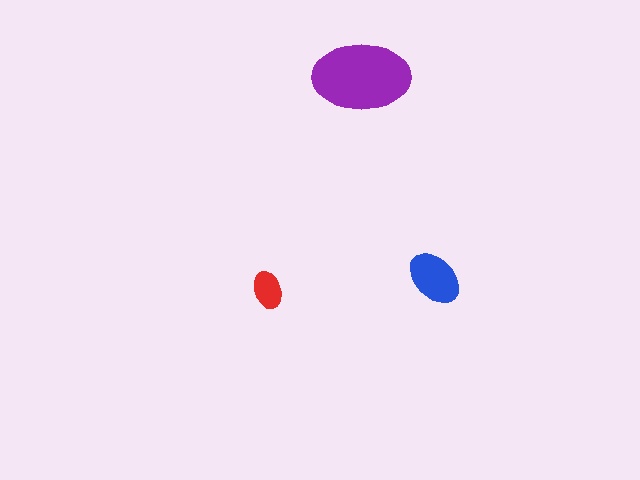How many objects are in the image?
There are 3 objects in the image.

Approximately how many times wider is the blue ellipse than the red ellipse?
About 1.5 times wider.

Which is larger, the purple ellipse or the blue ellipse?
The purple one.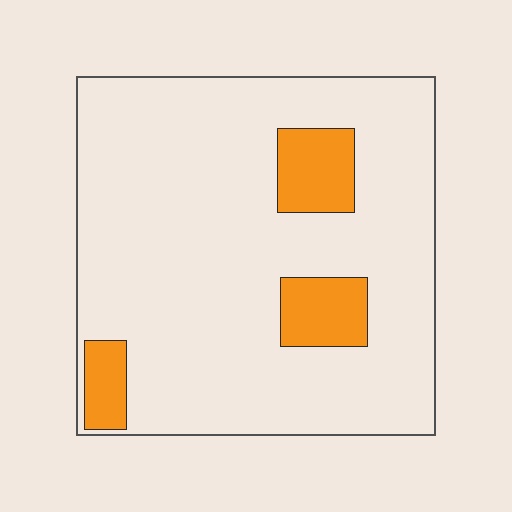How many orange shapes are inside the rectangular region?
3.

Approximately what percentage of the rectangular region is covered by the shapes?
Approximately 15%.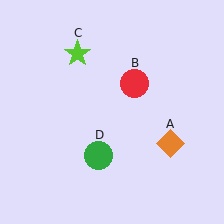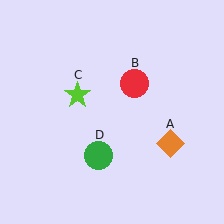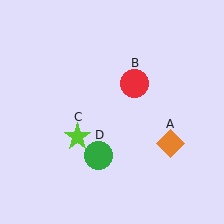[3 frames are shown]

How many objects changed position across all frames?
1 object changed position: lime star (object C).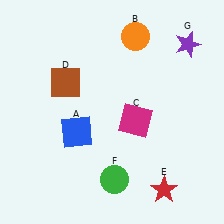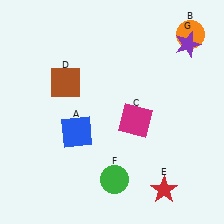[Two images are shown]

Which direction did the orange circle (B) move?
The orange circle (B) moved right.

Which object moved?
The orange circle (B) moved right.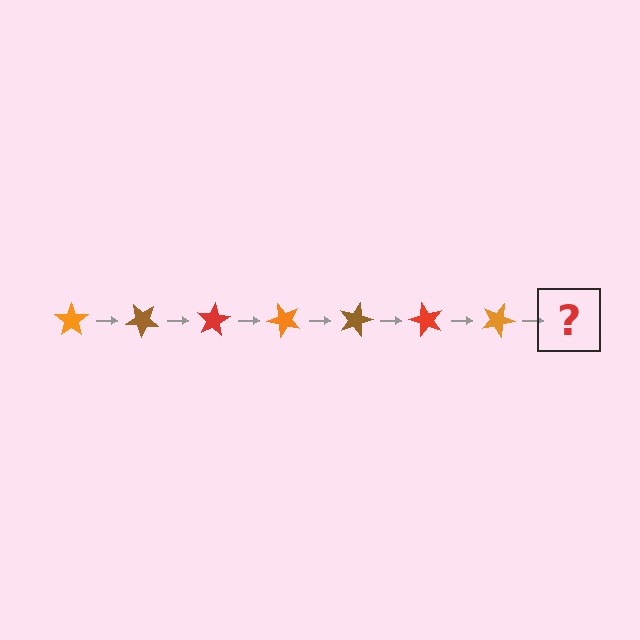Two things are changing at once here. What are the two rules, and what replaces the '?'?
The two rules are that it rotates 40 degrees each step and the color cycles through orange, brown, and red. The '?' should be a brown star, rotated 280 degrees from the start.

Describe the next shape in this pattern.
It should be a brown star, rotated 280 degrees from the start.